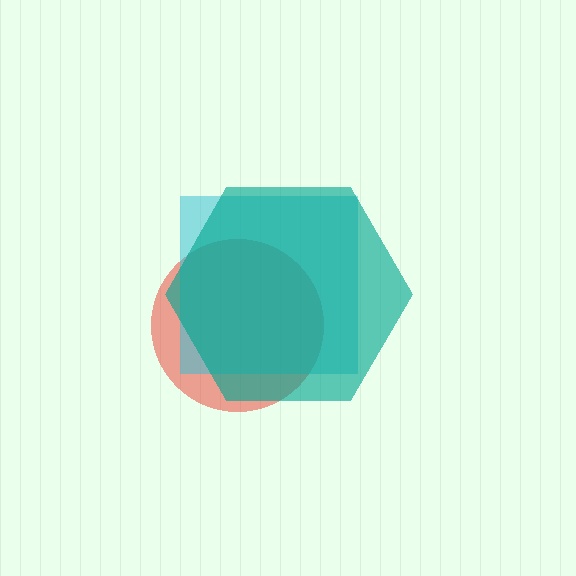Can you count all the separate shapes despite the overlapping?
Yes, there are 3 separate shapes.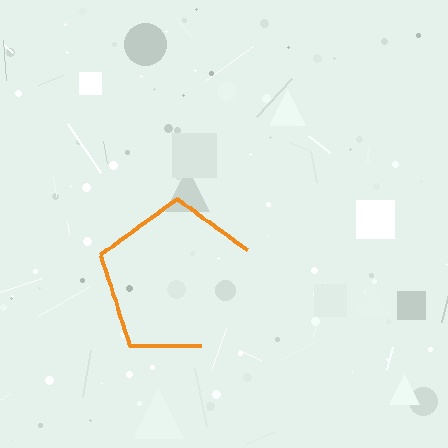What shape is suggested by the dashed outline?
The dashed outline suggests a pentagon.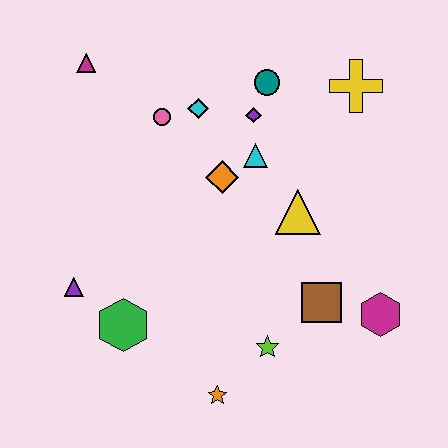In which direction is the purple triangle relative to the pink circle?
The purple triangle is below the pink circle.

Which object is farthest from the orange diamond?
The orange star is farthest from the orange diamond.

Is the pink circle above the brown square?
Yes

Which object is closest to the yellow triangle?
The cyan triangle is closest to the yellow triangle.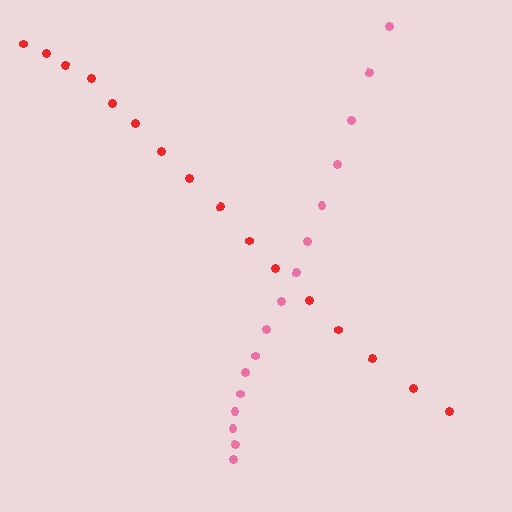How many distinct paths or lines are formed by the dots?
There are 2 distinct paths.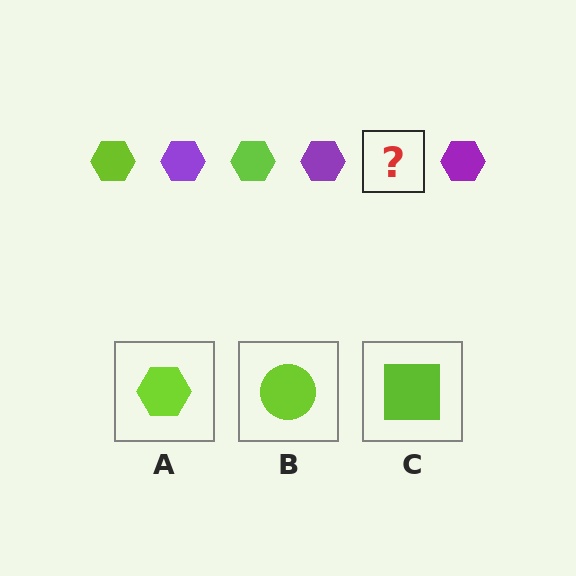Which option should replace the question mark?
Option A.